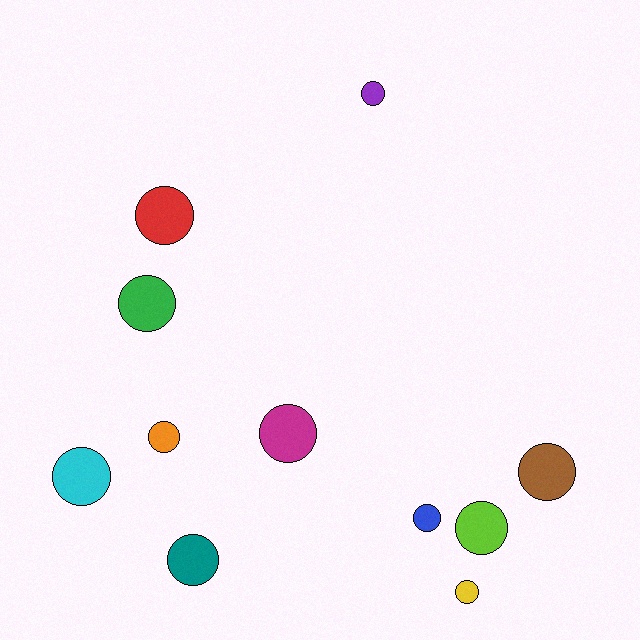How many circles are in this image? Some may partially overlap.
There are 11 circles.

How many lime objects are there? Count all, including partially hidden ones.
There is 1 lime object.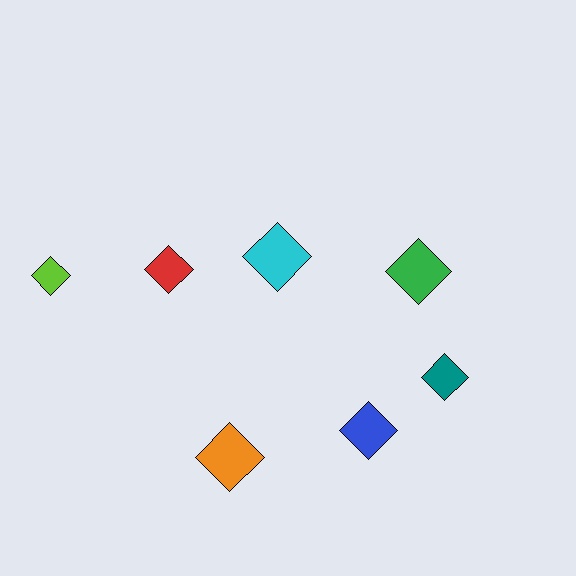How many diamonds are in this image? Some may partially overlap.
There are 7 diamonds.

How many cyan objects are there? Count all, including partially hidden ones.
There is 1 cyan object.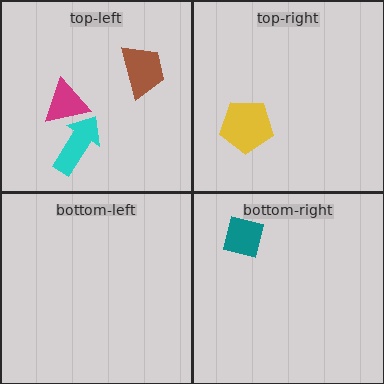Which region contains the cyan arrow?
The top-left region.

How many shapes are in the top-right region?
1.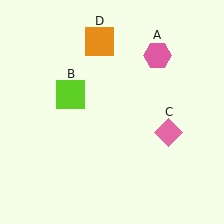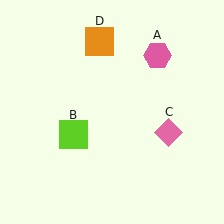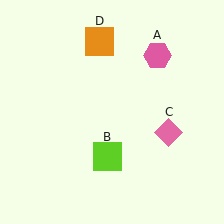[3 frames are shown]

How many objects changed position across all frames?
1 object changed position: lime square (object B).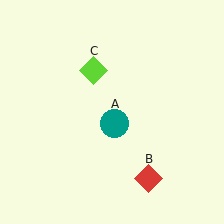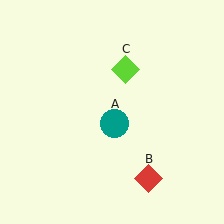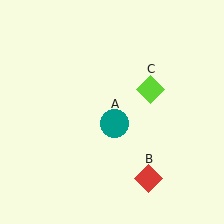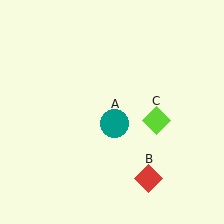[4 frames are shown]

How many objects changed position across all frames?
1 object changed position: lime diamond (object C).